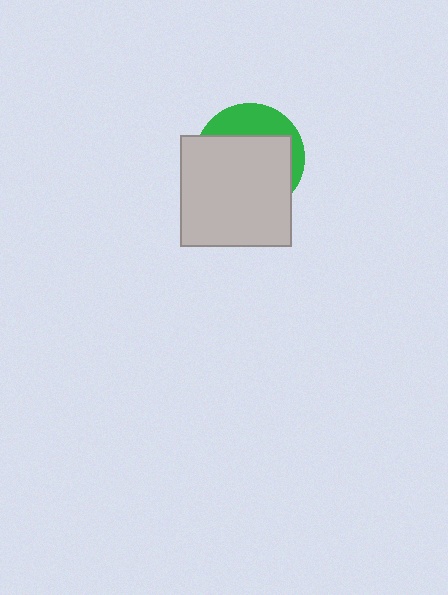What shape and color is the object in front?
The object in front is a light gray square.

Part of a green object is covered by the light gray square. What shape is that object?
It is a circle.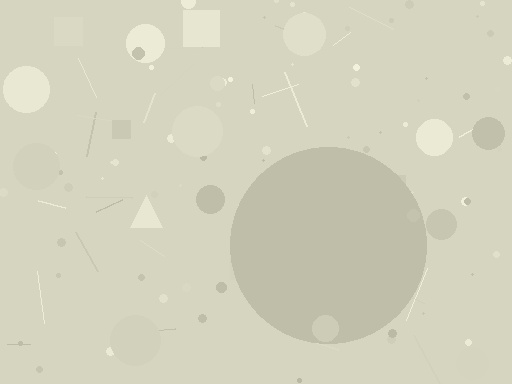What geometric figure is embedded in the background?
A circle is embedded in the background.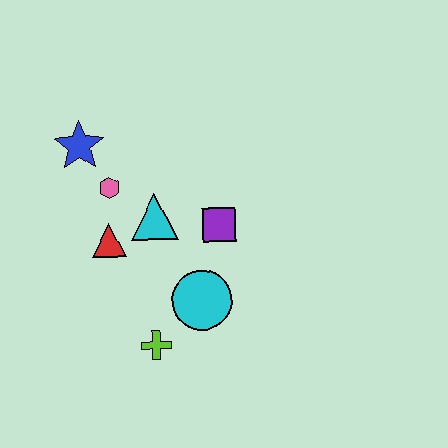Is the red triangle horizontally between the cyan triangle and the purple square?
No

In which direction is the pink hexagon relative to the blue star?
The pink hexagon is below the blue star.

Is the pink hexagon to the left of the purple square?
Yes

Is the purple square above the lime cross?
Yes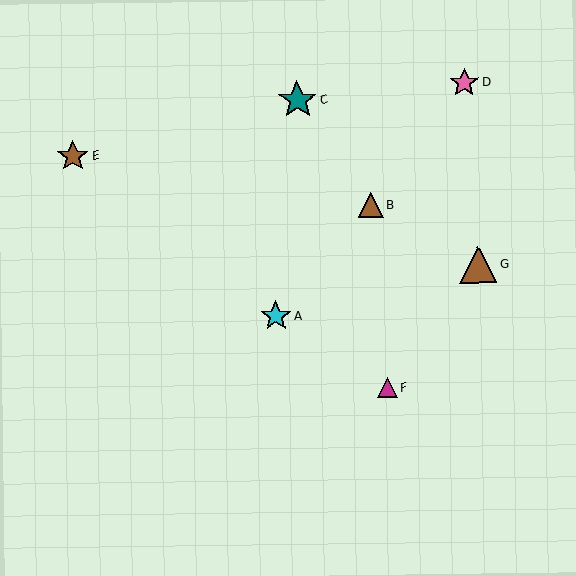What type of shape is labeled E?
Shape E is a brown star.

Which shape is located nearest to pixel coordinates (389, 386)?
The magenta triangle (labeled F) at (388, 387) is nearest to that location.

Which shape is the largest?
The teal star (labeled C) is the largest.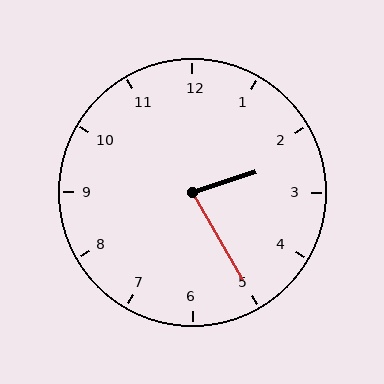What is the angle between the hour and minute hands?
Approximately 78 degrees.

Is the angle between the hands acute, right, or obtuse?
It is acute.